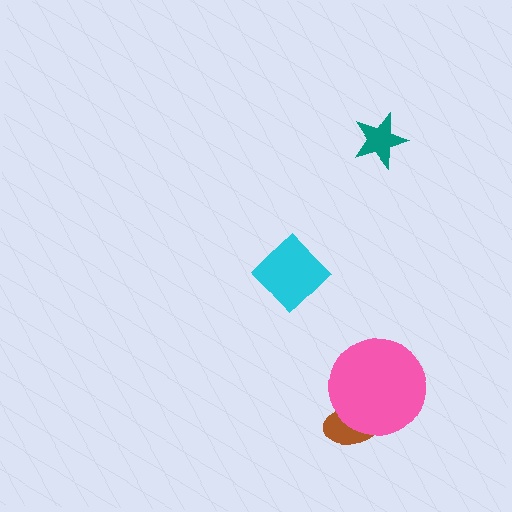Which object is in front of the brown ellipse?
The pink circle is in front of the brown ellipse.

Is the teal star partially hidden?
No, no other shape covers it.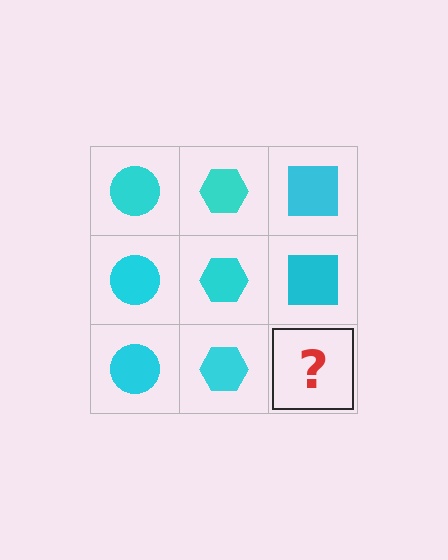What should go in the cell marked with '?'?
The missing cell should contain a cyan square.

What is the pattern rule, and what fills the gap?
The rule is that each column has a consistent shape. The gap should be filled with a cyan square.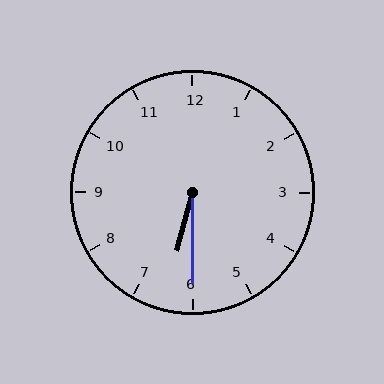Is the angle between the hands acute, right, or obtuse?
It is acute.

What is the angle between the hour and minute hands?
Approximately 15 degrees.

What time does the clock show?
6:30.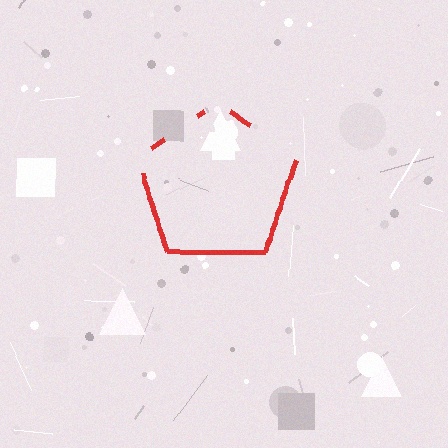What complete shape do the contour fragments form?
The contour fragments form a pentagon.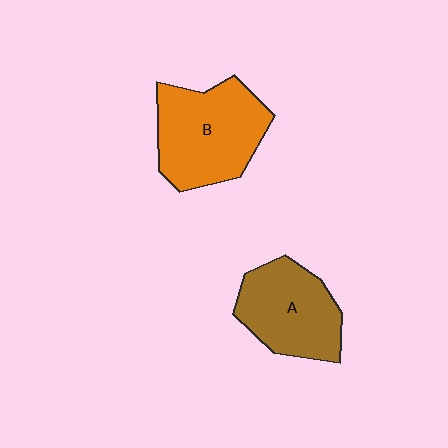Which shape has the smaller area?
Shape A (brown).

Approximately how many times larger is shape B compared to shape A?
Approximately 1.2 times.